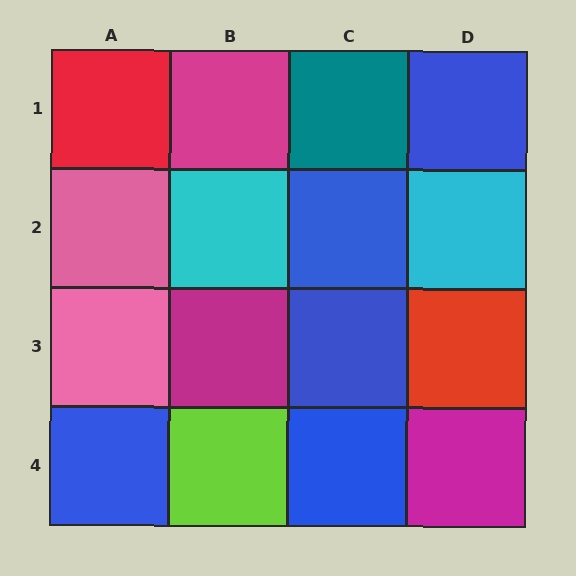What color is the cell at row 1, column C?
Teal.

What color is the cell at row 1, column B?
Magenta.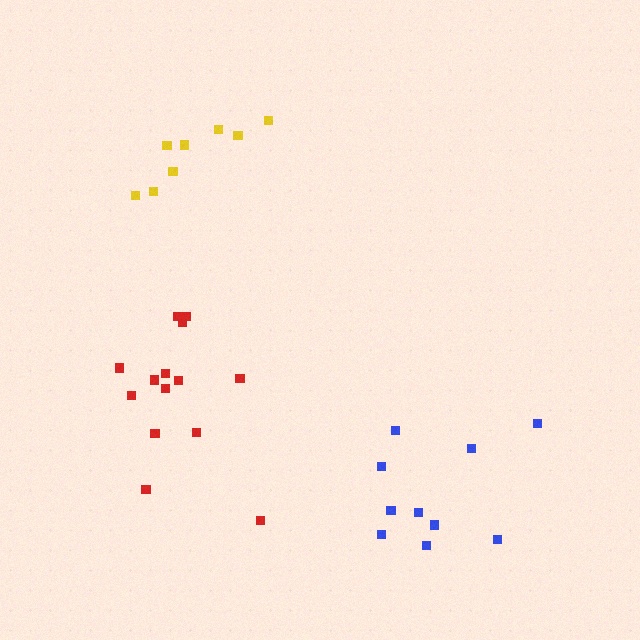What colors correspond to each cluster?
The clusters are colored: red, blue, yellow.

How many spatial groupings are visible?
There are 3 spatial groupings.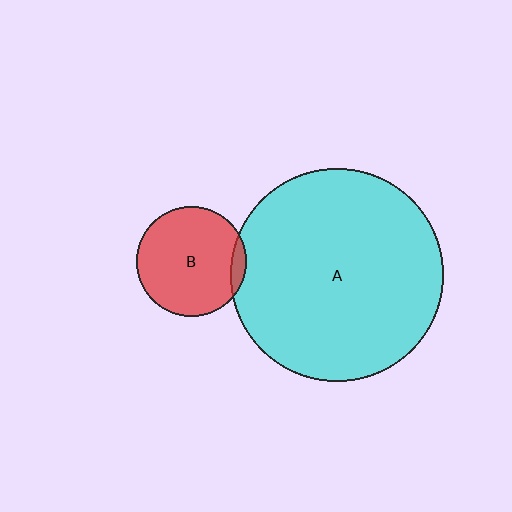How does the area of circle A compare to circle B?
Approximately 3.7 times.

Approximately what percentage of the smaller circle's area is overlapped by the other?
Approximately 5%.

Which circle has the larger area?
Circle A (cyan).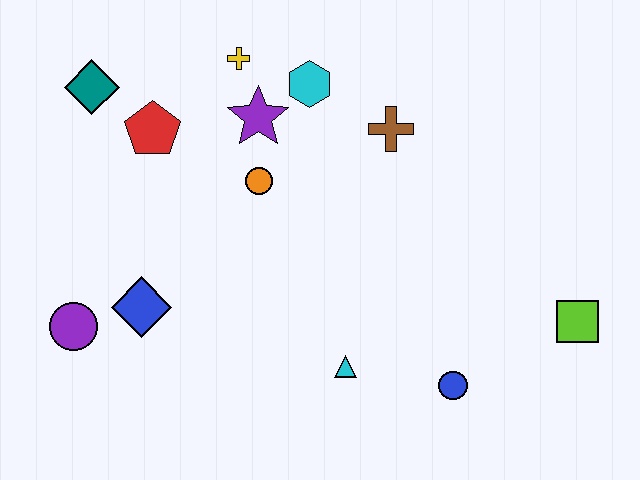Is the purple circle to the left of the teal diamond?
Yes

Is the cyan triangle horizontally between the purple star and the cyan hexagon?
No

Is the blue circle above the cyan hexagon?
No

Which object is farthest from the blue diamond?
The lime square is farthest from the blue diamond.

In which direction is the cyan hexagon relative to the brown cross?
The cyan hexagon is to the left of the brown cross.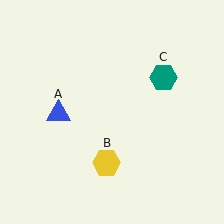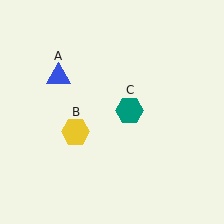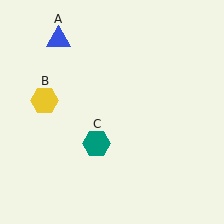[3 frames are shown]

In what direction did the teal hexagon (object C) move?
The teal hexagon (object C) moved down and to the left.